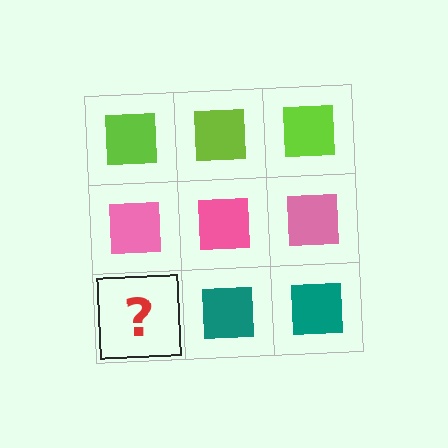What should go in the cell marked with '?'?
The missing cell should contain a teal square.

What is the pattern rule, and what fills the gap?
The rule is that each row has a consistent color. The gap should be filled with a teal square.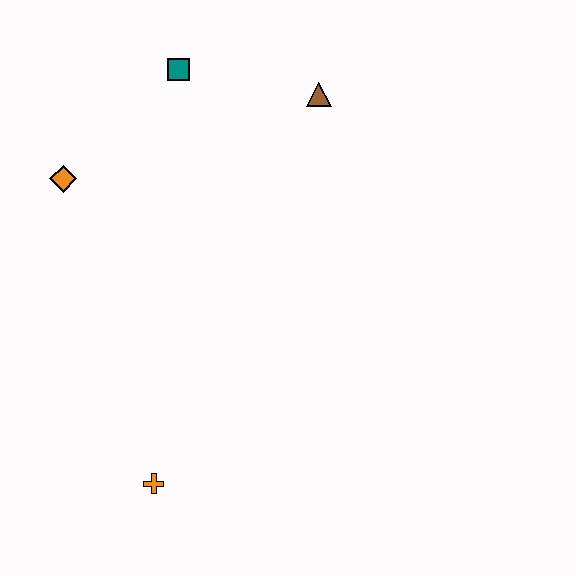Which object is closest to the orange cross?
The orange diamond is closest to the orange cross.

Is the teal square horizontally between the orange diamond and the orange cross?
No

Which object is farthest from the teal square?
The orange cross is farthest from the teal square.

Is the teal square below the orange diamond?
No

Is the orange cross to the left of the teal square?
Yes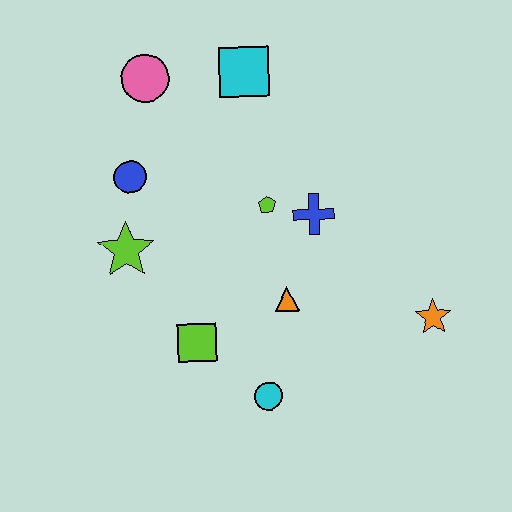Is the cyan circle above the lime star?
No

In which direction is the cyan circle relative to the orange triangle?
The cyan circle is below the orange triangle.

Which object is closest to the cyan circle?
The lime square is closest to the cyan circle.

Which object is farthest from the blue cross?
The pink circle is farthest from the blue cross.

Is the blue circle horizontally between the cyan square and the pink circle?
No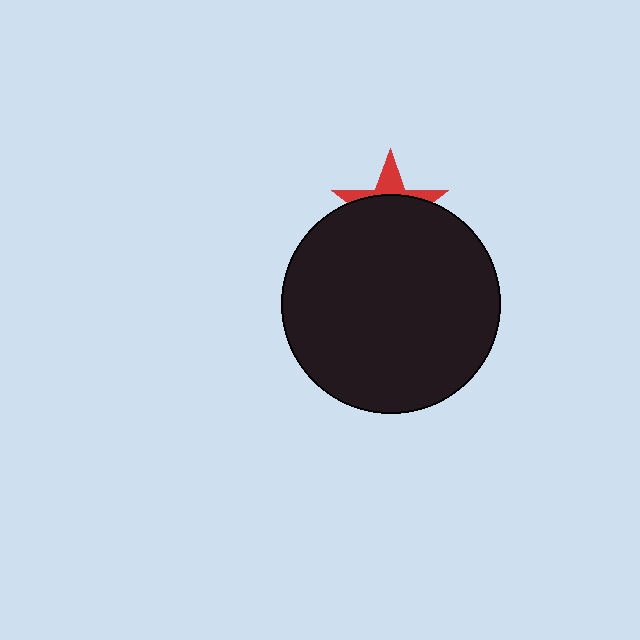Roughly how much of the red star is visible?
A small part of it is visible (roughly 32%).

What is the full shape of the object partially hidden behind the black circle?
The partially hidden object is a red star.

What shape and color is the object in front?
The object in front is a black circle.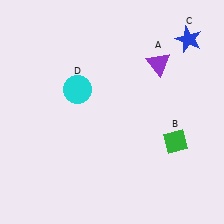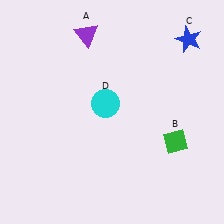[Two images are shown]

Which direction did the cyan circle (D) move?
The cyan circle (D) moved right.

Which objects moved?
The objects that moved are: the purple triangle (A), the cyan circle (D).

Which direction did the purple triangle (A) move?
The purple triangle (A) moved left.